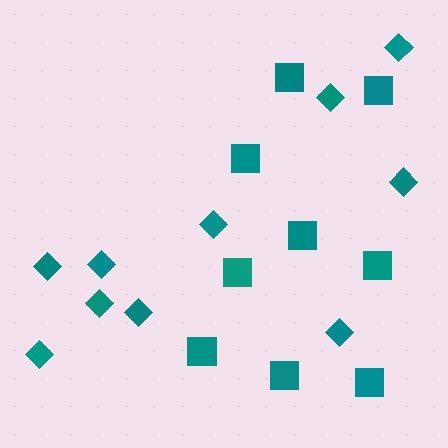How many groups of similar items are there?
There are 2 groups: one group of squares (9) and one group of diamonds (10).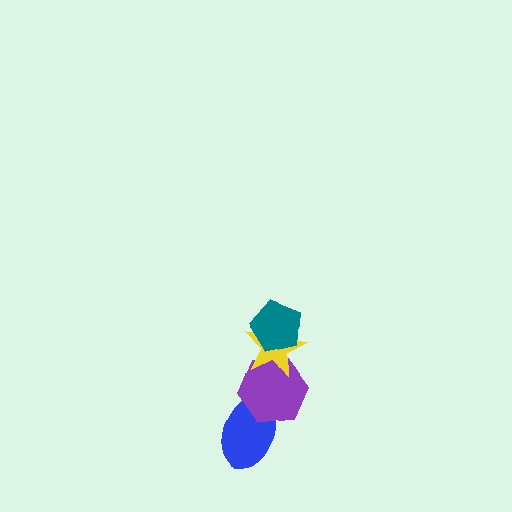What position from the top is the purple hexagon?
The purple hexagon is 3rd from the top.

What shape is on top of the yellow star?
The teal pentagon is on top of the yellow star.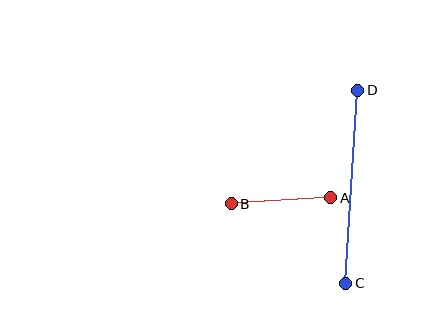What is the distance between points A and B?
The distance is approximately 100 pixels.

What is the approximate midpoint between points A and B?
The midpoint is at approximately (281, 201) pixels.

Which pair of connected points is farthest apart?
Points C and D are farthest apart.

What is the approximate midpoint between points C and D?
The midpoint is at approximately (352, 187) pixels.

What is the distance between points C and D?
The distance is approximately 193 pixels.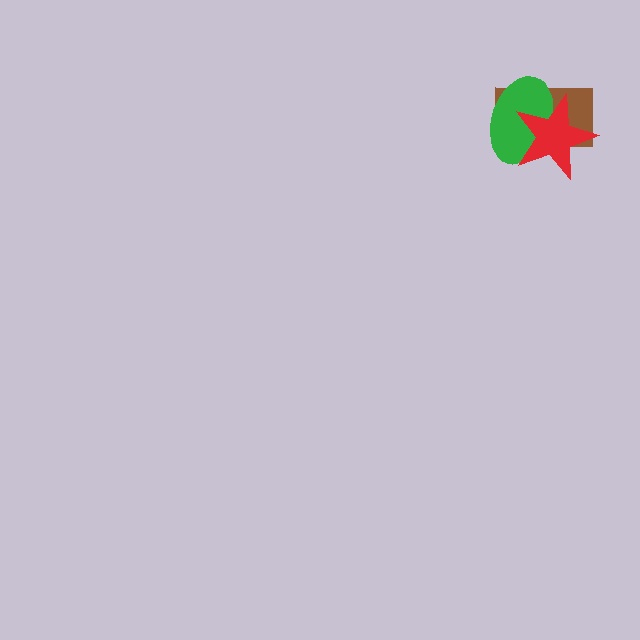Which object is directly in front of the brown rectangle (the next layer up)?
The green ellipse is directly in front of the brown rectangle.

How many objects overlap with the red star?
2 objects overlap with the red star.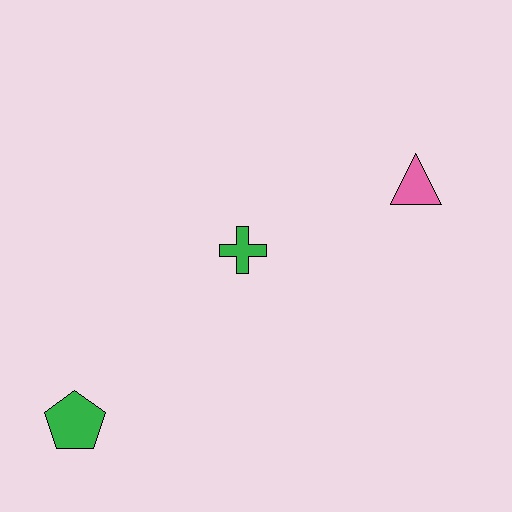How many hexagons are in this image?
There are no hexagons.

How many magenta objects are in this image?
There are no magenta objects.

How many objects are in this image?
There are 3 objects.